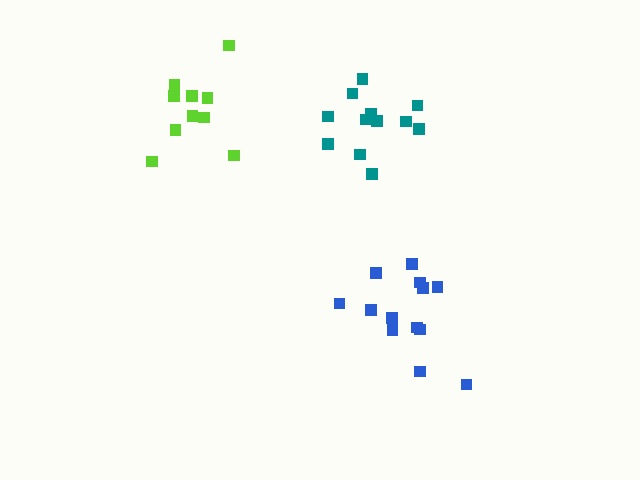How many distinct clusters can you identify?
There are 3 distinct clusters.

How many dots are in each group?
Group 1: 12 dots, Group 2: 13 dots, Group 3: 10 dots (35 total).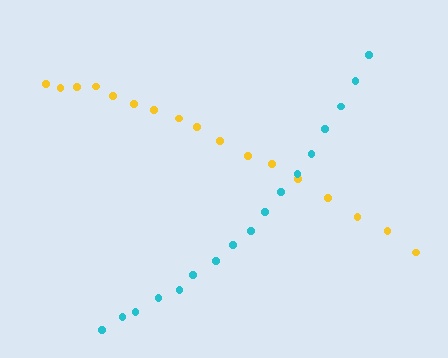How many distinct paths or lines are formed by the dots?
There are 2 distinct paths.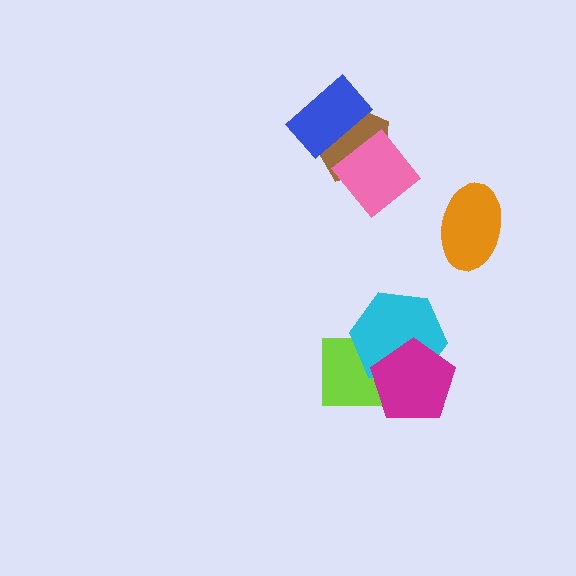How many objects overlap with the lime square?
2 objects overlap with the lime square.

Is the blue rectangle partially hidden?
Yes, it is partially covered by another shape.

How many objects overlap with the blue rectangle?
2 objects overlap with the blue rectangle.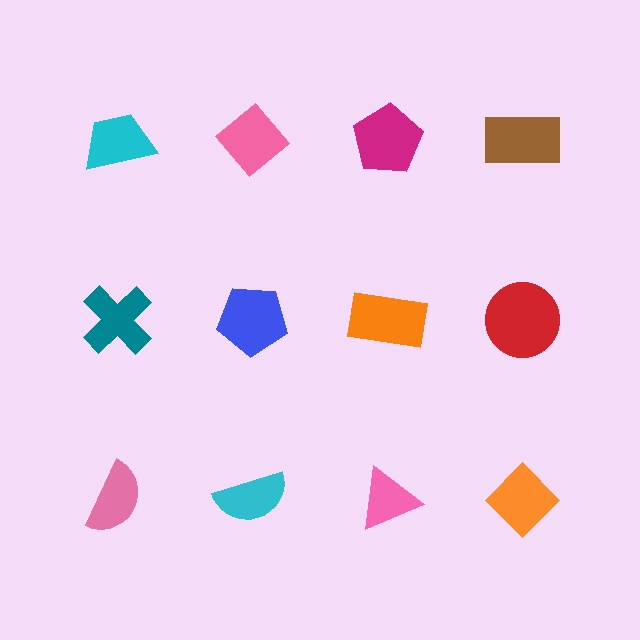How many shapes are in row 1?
4 shapes.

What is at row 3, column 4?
An orange diamond.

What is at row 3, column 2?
A cyan semicircle.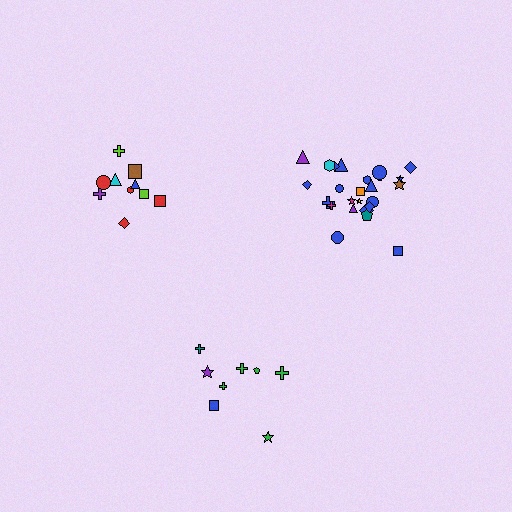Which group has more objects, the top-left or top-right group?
The top-right group.